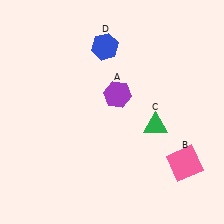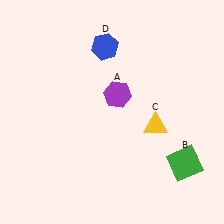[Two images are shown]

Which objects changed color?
B changed from pink to green. C changed from green to yellow.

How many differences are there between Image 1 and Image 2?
There are 2 differences between the two images.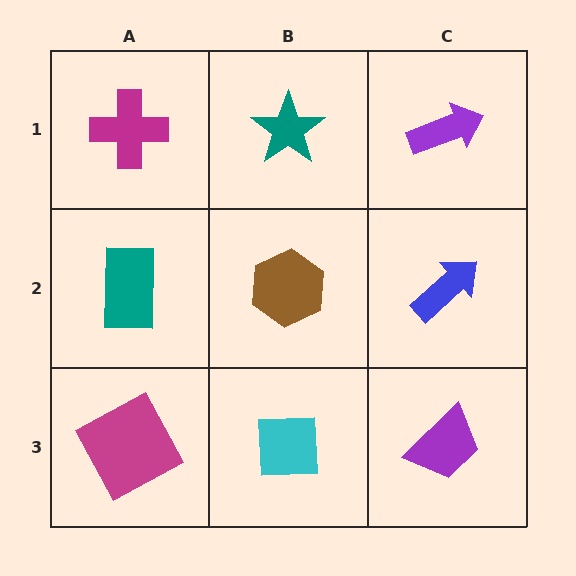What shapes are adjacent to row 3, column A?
A teal rectangle (row 2, column A), a cyan square (row 3, column B).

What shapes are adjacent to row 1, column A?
A teal rectangle (row 2, column A), a teal star (row 1, column B).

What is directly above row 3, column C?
A blue arrow.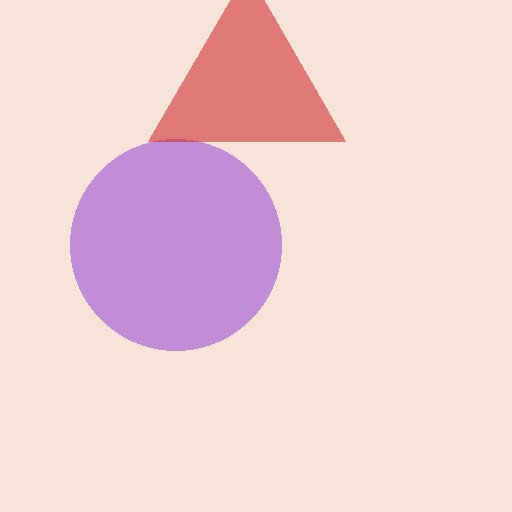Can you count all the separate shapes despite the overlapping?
Yes, there are 2 separate shapes.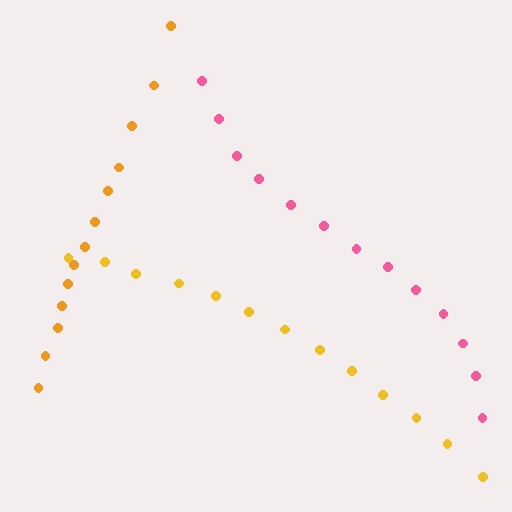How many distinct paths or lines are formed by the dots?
There are 3 distinct paths.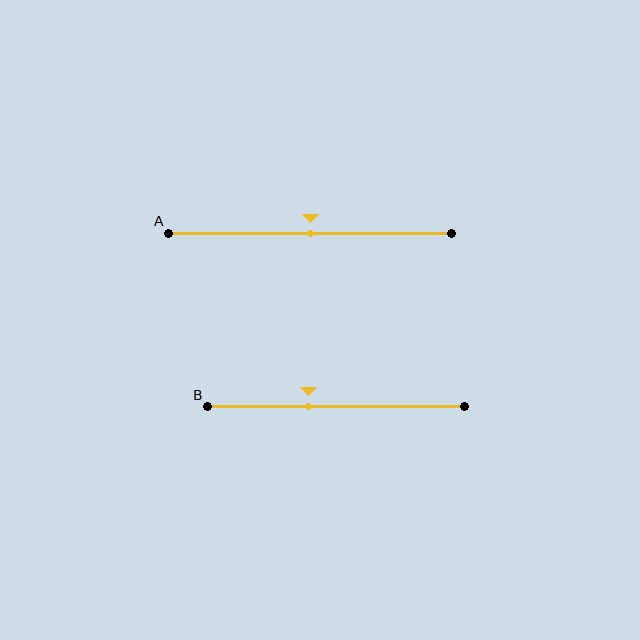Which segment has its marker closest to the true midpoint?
Segment A has its marker closest to the true midpoint.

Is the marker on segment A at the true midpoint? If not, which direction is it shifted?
Yes, the marker on segment A is at the true midpoint.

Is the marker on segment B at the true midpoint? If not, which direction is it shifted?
No, the marker on segment B is shifted to the left by about 11% of the segment length.